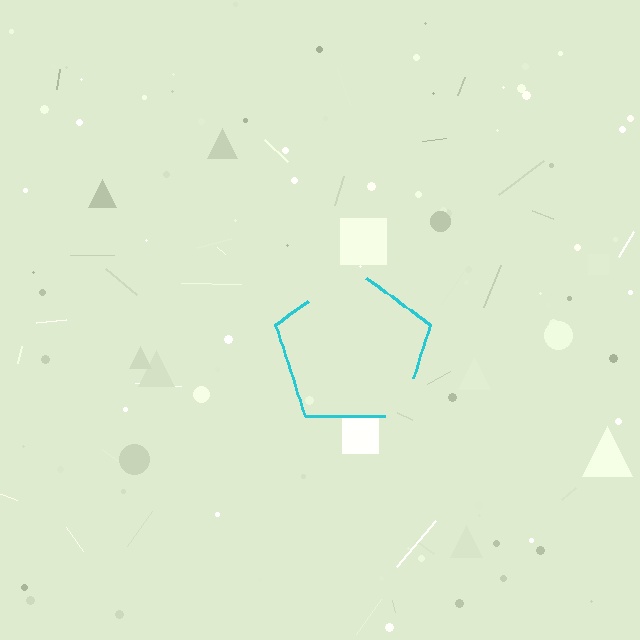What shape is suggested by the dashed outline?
The dashed outline suggests a pentagon.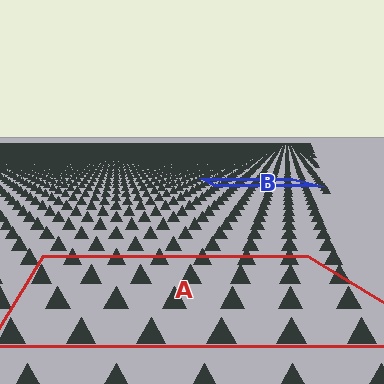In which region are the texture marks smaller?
The texture marks are smaller in region B, because it is farther away.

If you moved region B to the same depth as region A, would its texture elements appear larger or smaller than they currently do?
They would appear larger. At a closer depth, the same texture elements are projected at a bigger on-screen size.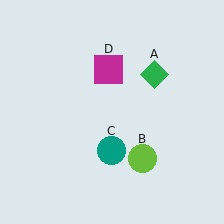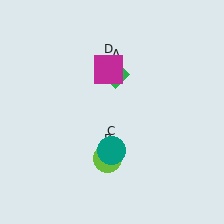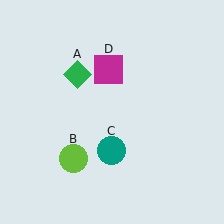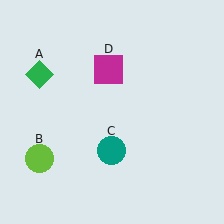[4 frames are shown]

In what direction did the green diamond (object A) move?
The green diamond (object A) moved left.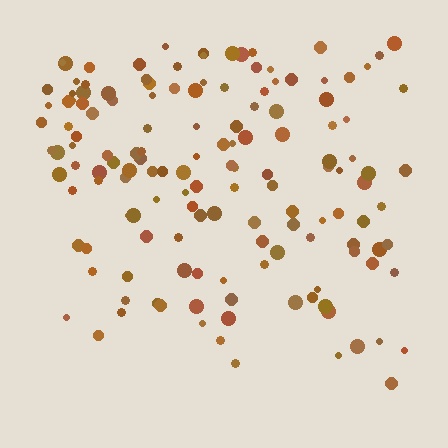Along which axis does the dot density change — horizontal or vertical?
Vertical.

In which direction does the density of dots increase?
From bottom to top, with the top side densest.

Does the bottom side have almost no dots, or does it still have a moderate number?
Still a moderate number, just noticeably fewer than the top.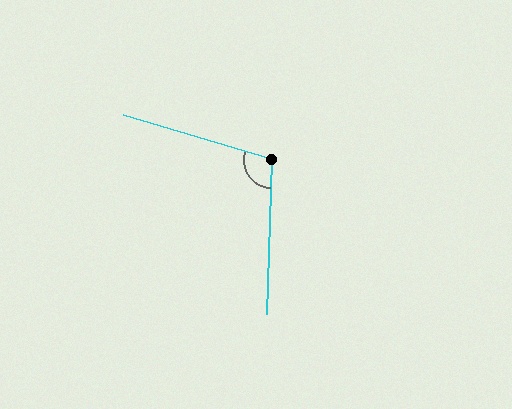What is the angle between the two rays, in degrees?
Approximately 105 degrees.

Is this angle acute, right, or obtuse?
It is obtuse.